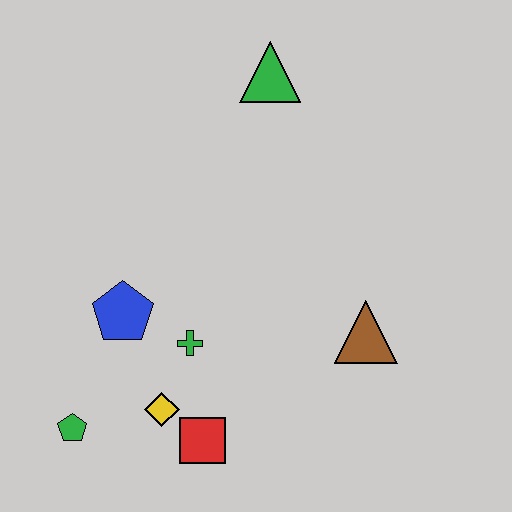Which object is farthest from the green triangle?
The green pentagon is farthest from the green triangle.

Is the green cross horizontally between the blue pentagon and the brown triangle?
Yes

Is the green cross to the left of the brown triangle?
Yes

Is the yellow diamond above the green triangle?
No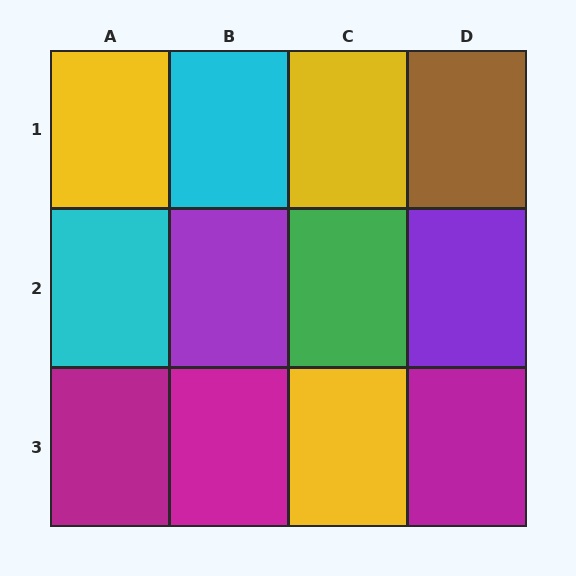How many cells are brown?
1 cell is brown.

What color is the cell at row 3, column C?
Yellow.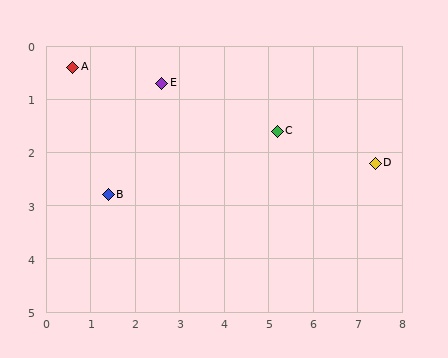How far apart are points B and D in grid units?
Points B and D are about 6.0 grid units apart.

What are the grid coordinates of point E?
Point E is at approximately (2.6, 0.7).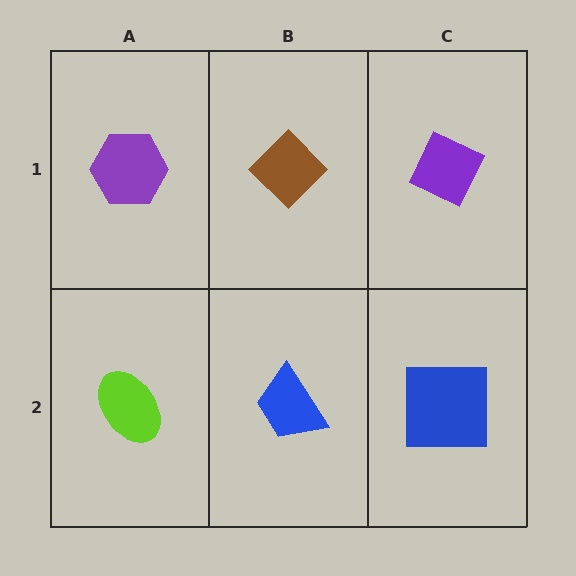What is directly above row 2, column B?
A brown diamond.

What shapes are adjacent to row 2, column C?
A purple diamond (row 1, column C), a blue trapezoid (row 2, column B).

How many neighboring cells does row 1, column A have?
2.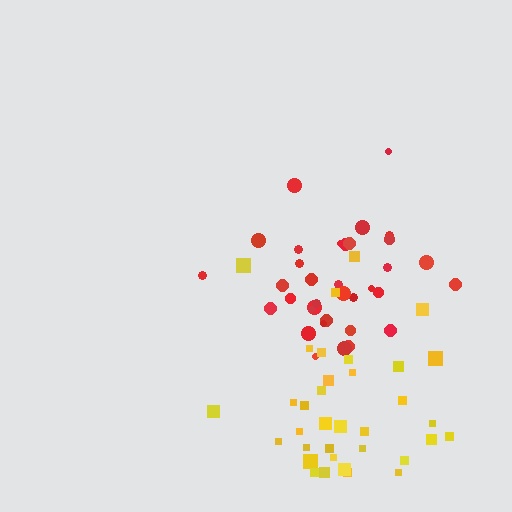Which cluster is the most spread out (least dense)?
Yellow.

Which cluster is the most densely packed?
Red.